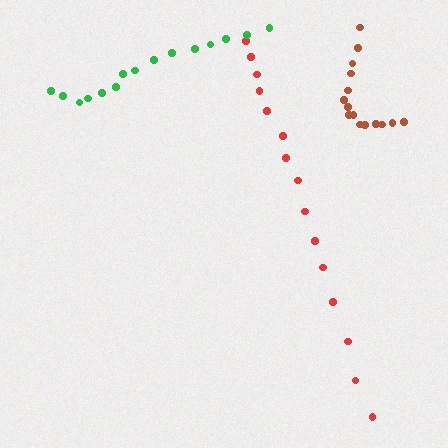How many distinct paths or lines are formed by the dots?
There are 3 distinct paths.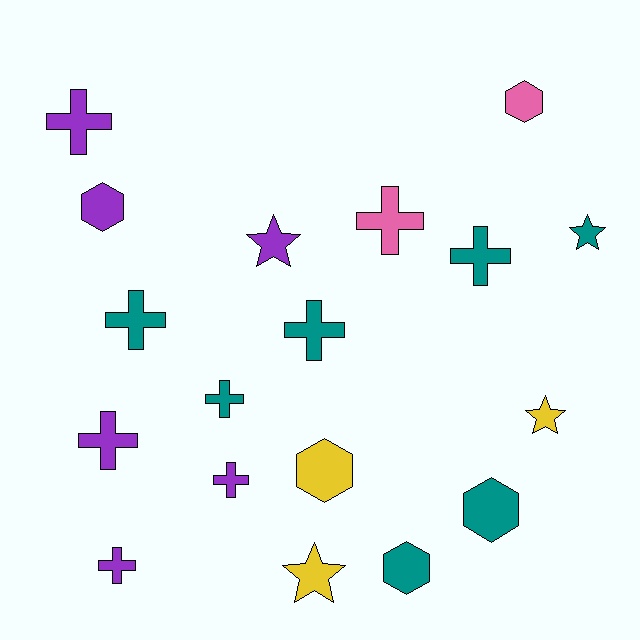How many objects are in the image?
There are 18 objects.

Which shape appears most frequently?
Cross, with 9 objects.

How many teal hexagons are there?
There are 2 teal hexagons.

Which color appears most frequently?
Teal, with 7 objects.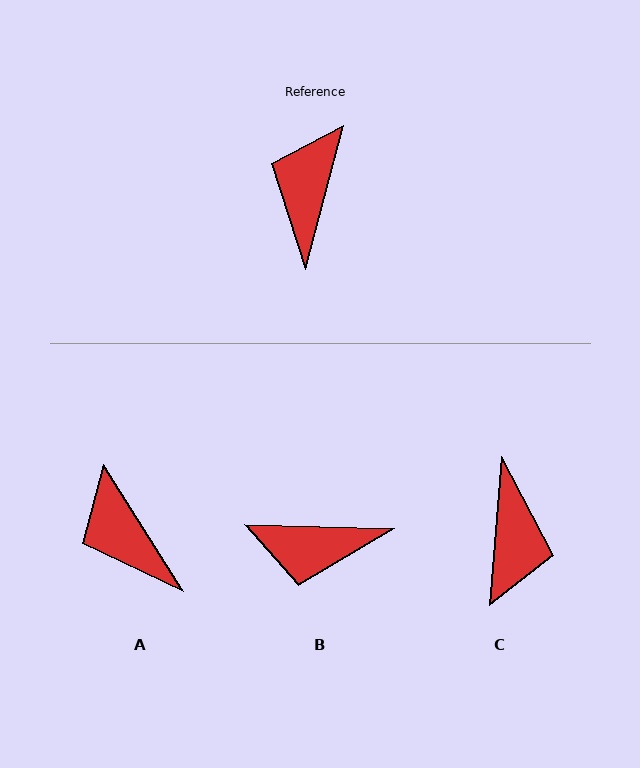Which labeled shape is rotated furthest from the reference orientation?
C, about 170 degrees away.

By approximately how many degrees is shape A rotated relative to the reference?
Approximately 47 degrees counter-clockwise.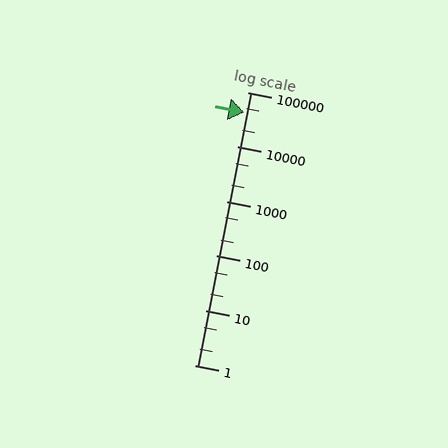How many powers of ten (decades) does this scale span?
The scale spans 5 decades, from 1 to 100000.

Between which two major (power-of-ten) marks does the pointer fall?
The pointer is between 10000 and 100000.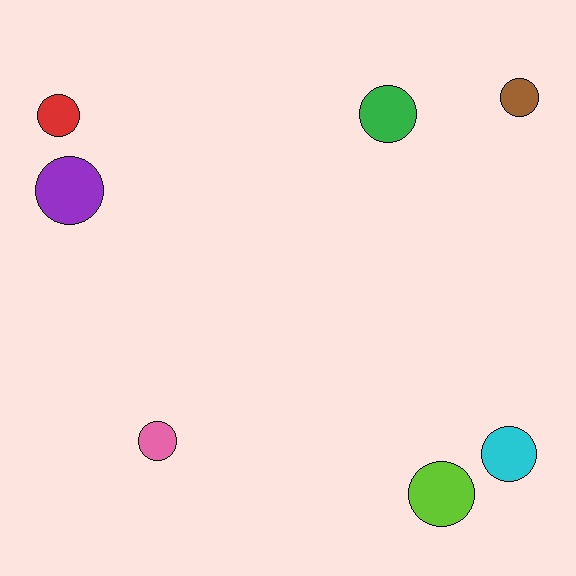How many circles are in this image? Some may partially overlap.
There are 7 circles.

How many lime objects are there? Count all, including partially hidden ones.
There is 1 lime object.